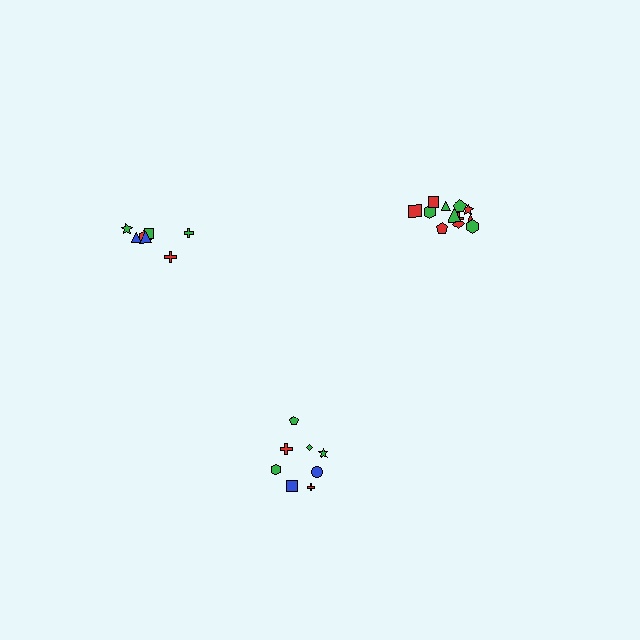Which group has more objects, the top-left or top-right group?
The top-right group.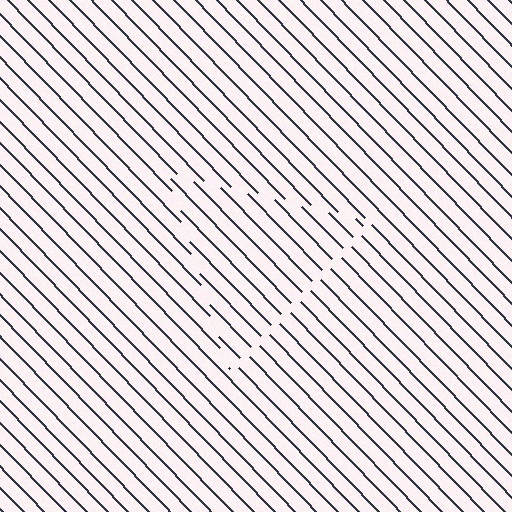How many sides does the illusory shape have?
3 sides — the line-ends trace a triangle.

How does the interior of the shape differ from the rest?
The interior of the shape contains the same grating, shifted by half a period — the contour is defined by the phase discontinuity where line-ends from the inner and outer gratings abut.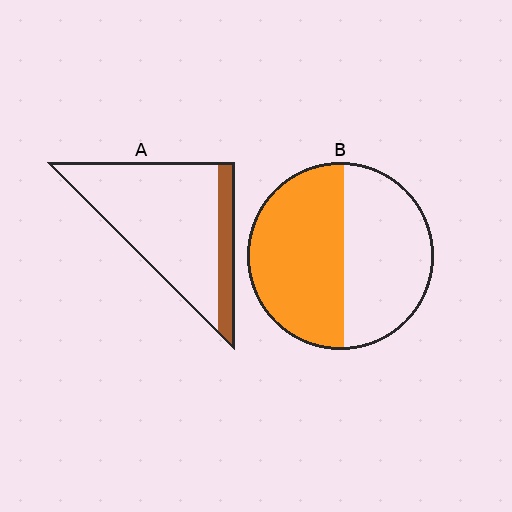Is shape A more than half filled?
No.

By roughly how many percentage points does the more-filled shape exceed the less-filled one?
By roughly 35 percentage points (B over A).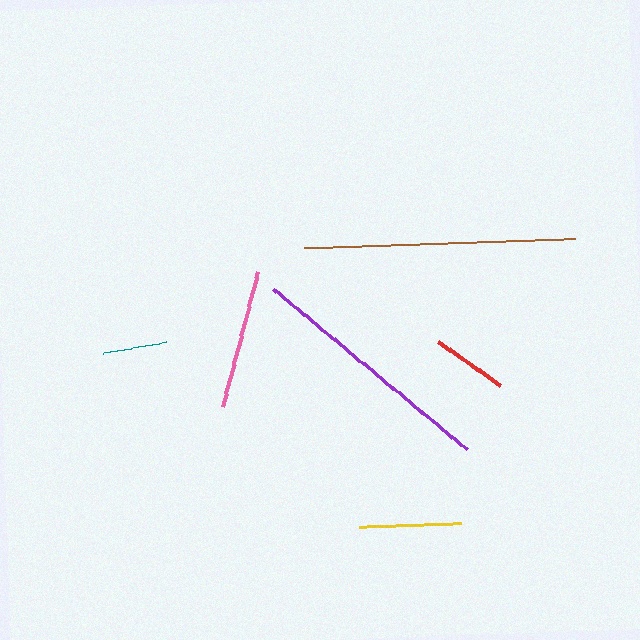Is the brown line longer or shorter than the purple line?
The brown line is longer than the purple line.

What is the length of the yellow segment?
The yellow segment is approximately 102 pixels long.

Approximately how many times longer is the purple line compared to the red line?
The purple line is approximately 3.3 times the length of the red line.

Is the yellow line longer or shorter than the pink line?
The pink line is longer than the yellow line.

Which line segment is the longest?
The brown line is the longest at approximately 272 pixels.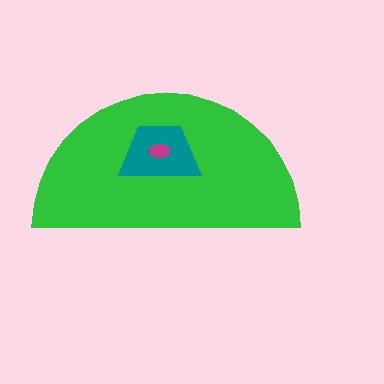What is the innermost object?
The magenta ellipse.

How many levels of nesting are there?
3.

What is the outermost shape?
The green semicircle.